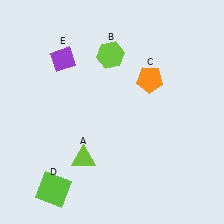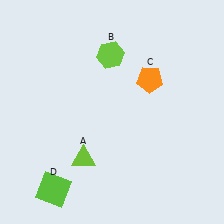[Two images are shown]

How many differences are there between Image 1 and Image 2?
There is 1 difference between the two images.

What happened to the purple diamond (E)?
The purple diamond (E) was removed in Image 2. It was in the top-left area of Image 1.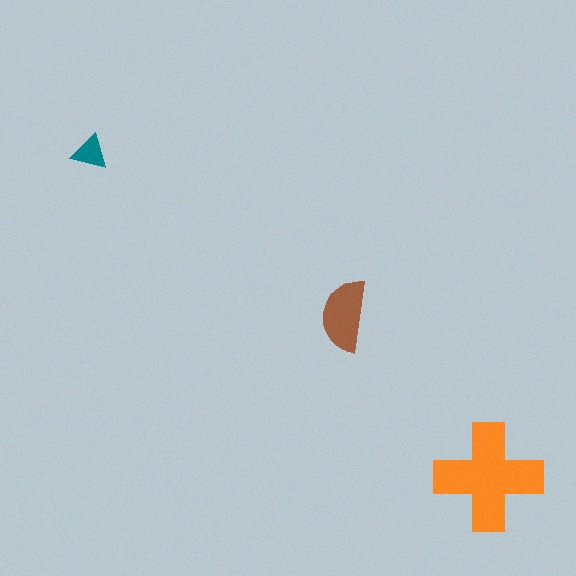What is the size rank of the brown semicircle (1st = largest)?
2nd.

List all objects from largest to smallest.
The orange cross, the brown semicircle, the teal triangle.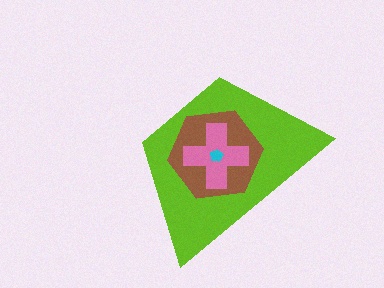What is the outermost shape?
The lime trapezoid.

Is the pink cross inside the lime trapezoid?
Yes.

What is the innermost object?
The cyan pentagon.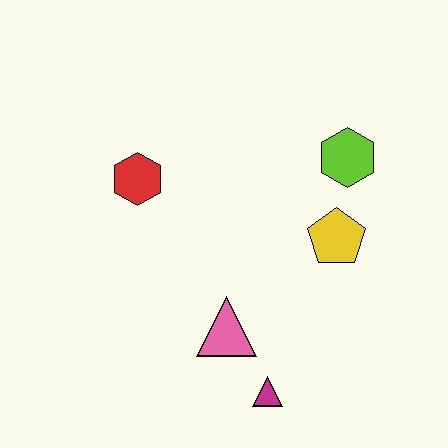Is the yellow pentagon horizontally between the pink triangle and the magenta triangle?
No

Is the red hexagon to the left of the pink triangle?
Yes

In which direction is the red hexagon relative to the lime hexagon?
The red hexagon is to the left of the lime hexagon.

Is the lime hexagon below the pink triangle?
No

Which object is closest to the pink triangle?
The magenta triangle is closest to the pink triangle.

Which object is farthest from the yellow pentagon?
The red hexagon is farthest from the yellow pentagon.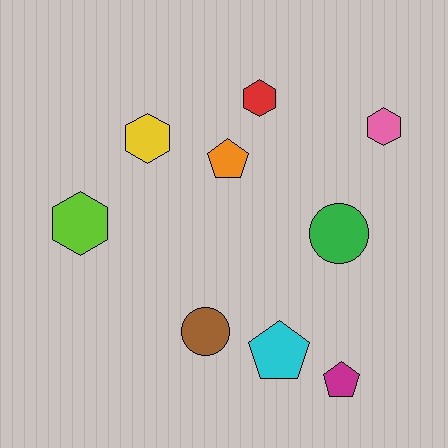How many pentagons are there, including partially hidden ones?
There are 3 pentagons.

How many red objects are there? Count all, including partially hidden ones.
There is 1 red object.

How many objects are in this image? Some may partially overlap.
There are 9 objects.